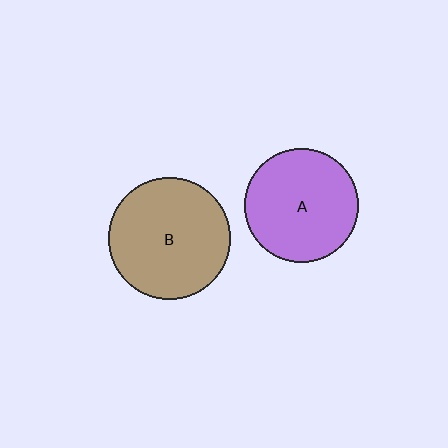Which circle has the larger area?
Circle B (brown).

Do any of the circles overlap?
No, none of the circles overlap.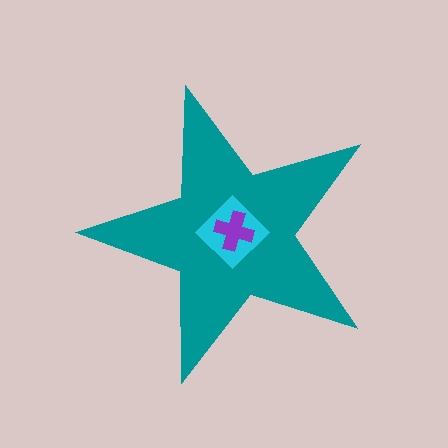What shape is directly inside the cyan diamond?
The purple cross.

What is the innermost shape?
The purple cross.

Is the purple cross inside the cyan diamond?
Yes.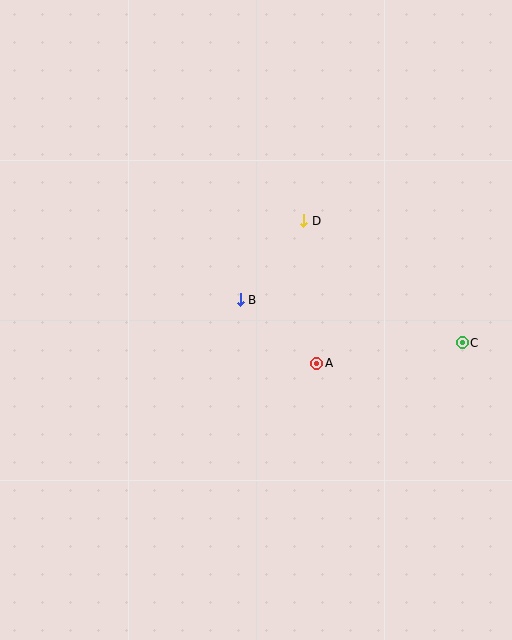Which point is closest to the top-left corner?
Point D is closest to the top-left corner.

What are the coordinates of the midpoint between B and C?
The midpoint between B and C is at (351, 321).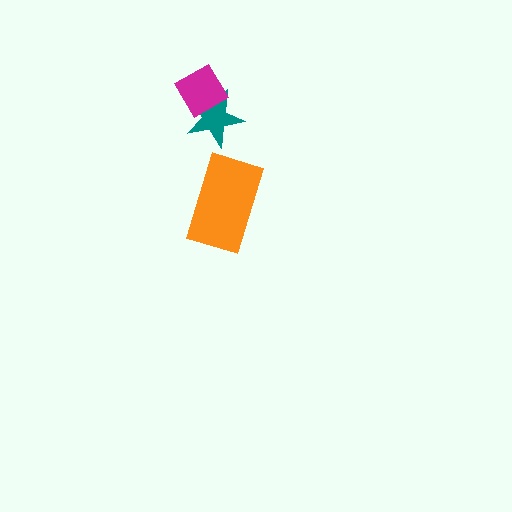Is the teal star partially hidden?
Yes, it is partially covered by another shape.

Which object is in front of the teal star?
The magenta diamond is in front of the teal star.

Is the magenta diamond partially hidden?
No, no other shape covers it.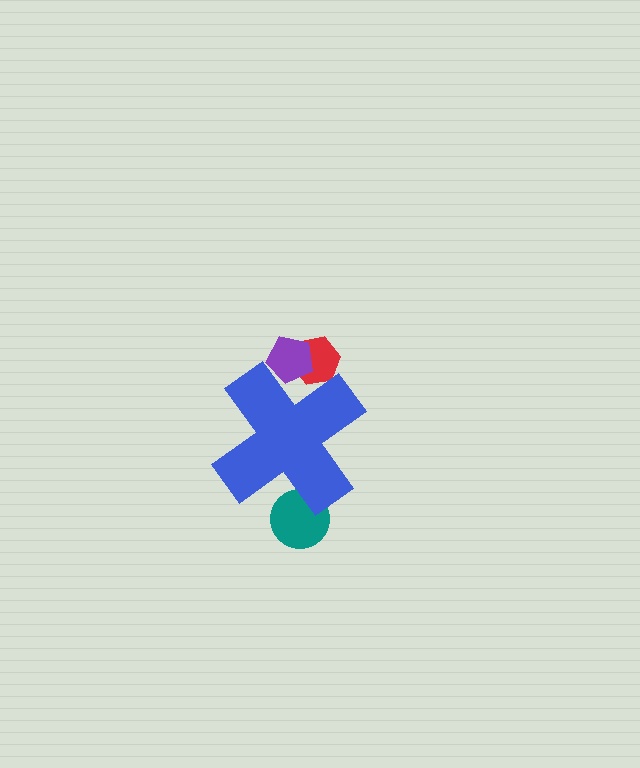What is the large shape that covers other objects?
A blue cross.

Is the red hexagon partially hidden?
Yes, the red hexagon is partially hidden behind the blue cross.